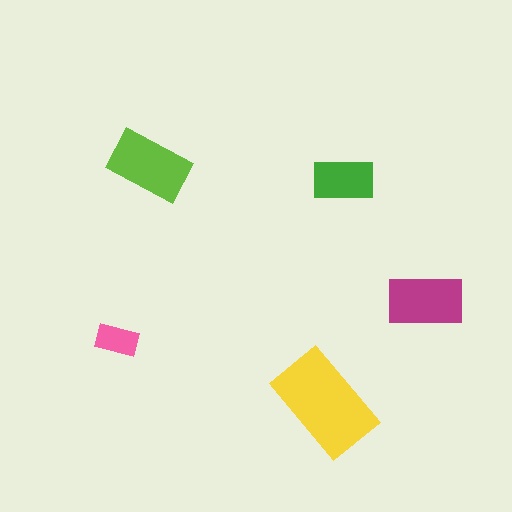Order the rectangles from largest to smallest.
the yellow one, the lime one, the magenta one, the green one, the pink one.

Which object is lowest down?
The yellow rectangle is bottommost.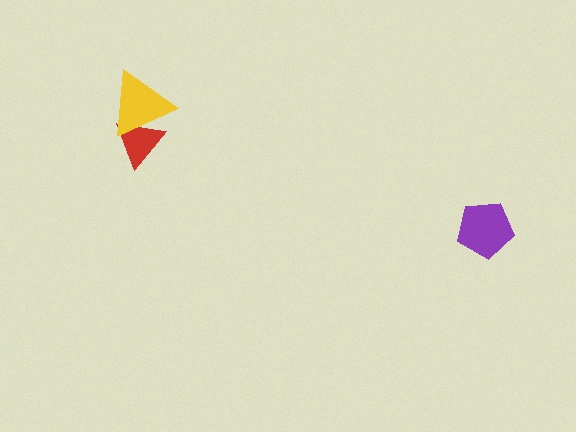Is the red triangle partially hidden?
Yes, it is partially covered by another shape.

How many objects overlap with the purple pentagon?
0 objects overlap with the purple pentagon.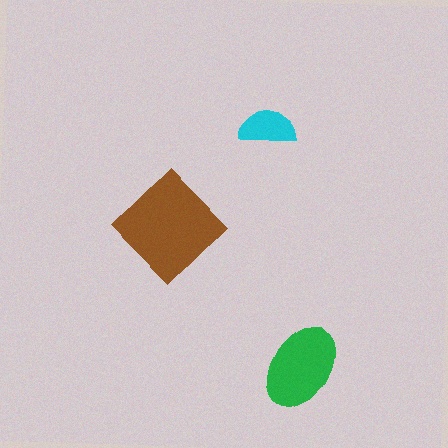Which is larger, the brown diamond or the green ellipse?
The brown diamond.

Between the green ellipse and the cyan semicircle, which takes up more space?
The green ellipse.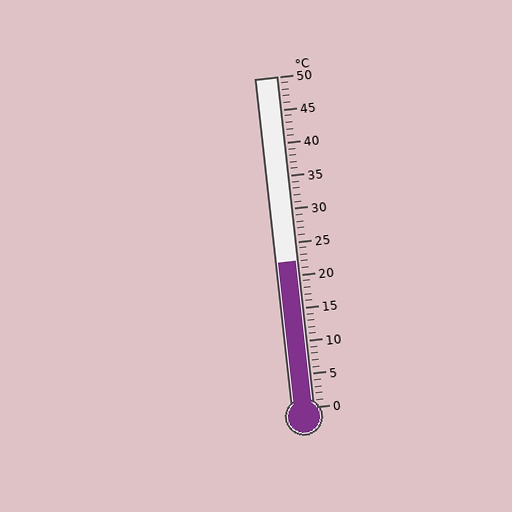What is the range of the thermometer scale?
The thermometer scale ranges from 0°C to 50°C.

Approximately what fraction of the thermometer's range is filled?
The thermometer is filled to approximately 45% of its range.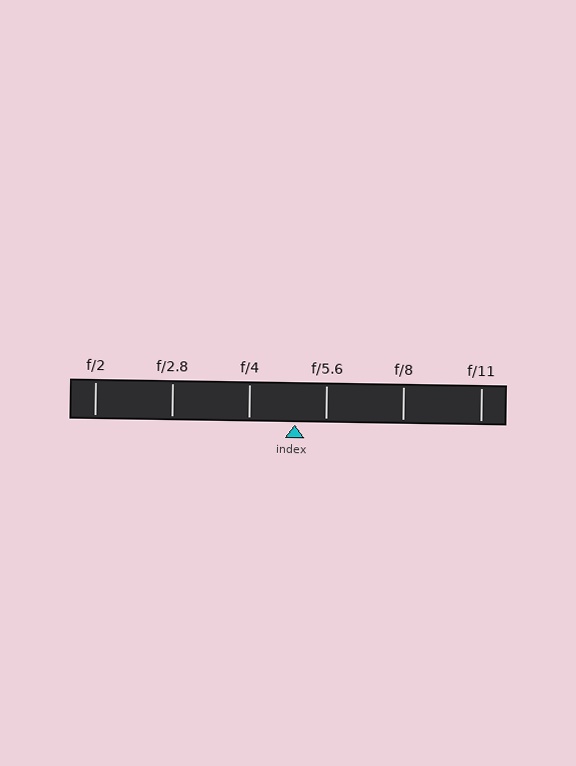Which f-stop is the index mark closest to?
The index mark is closest to f/5.6.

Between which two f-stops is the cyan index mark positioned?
The index mark is between f/4 and f/5.6.